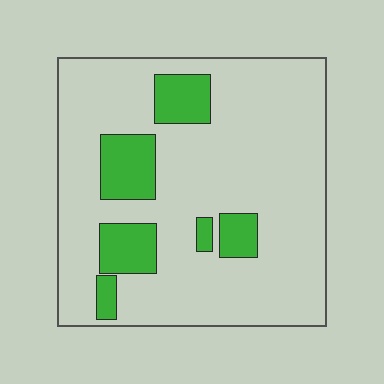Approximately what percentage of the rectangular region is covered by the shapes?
Approximately 20%.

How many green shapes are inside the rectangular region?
6.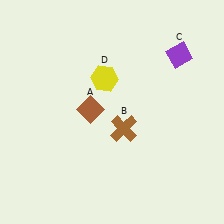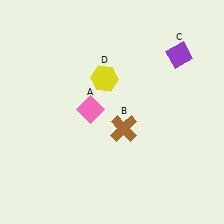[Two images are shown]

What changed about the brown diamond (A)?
In Image 1, A is brown. In Image 2, it changed to pink.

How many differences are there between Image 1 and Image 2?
There is 1 difference between the two images.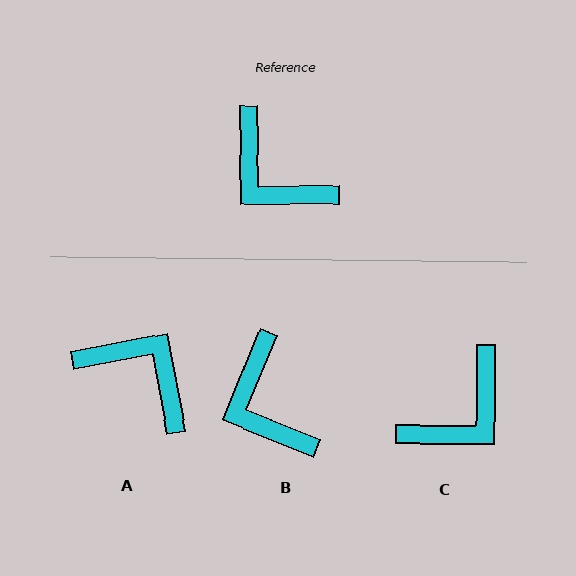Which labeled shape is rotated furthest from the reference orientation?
A, about 171 degrees away.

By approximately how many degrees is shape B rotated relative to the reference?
Approximately 23 degrees clockwise.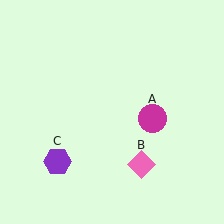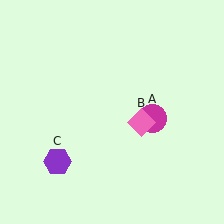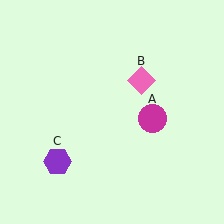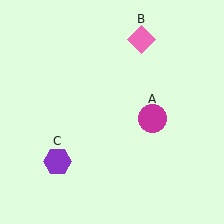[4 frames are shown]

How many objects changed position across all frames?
1 object changed position: pink diamond (object B).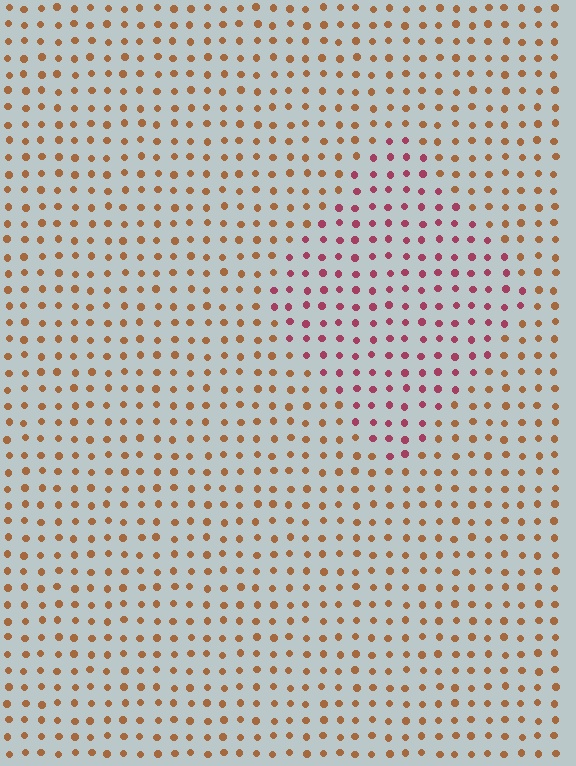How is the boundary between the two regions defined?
The boundary is defined purely by a slight shift in hue (about 45 degrees). Spacing, size, and orientation are identical on both sides.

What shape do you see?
I see a diamond.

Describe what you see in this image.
The image is filled with small brown elements in a uniform arrangement. A diamond-shaped region is visible where the elements are tinted to a slightly different hue, forming a subtle color boundary.